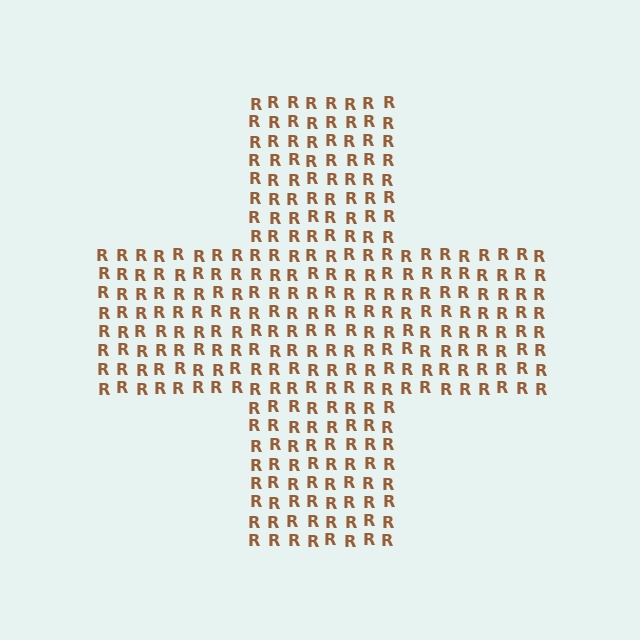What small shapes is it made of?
It is made of small letter R's.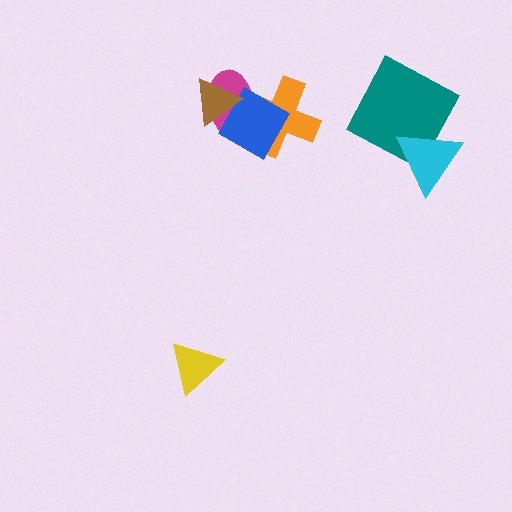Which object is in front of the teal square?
The cyan triangle is in front of the teal square.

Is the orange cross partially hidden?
Yes, it is partially covered by another shape.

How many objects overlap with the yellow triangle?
0 objects overlap with the yellow triangle.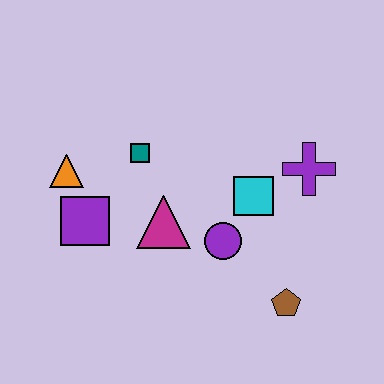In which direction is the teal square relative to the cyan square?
The teal square is to the left of the cyan square.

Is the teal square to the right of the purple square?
Yes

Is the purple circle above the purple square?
No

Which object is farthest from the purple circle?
The orange triangle is farthest from the purple circle.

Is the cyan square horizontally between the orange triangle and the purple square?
No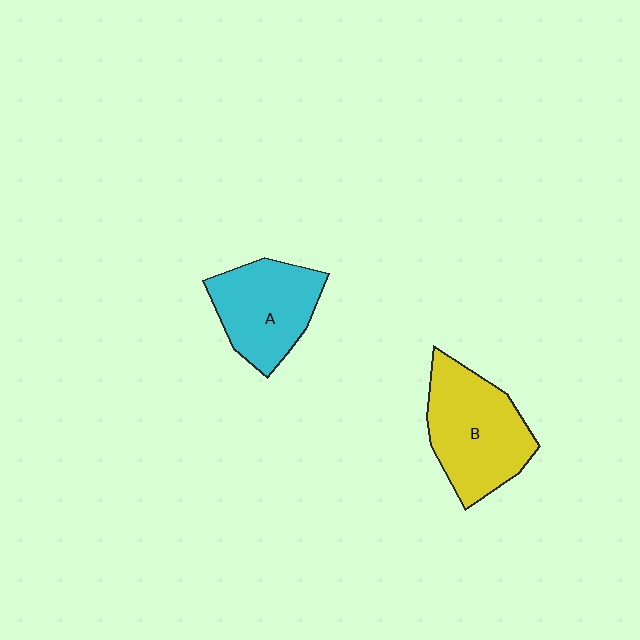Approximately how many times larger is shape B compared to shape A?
Approximately 1.2 times.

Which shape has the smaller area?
Shape A (cyan).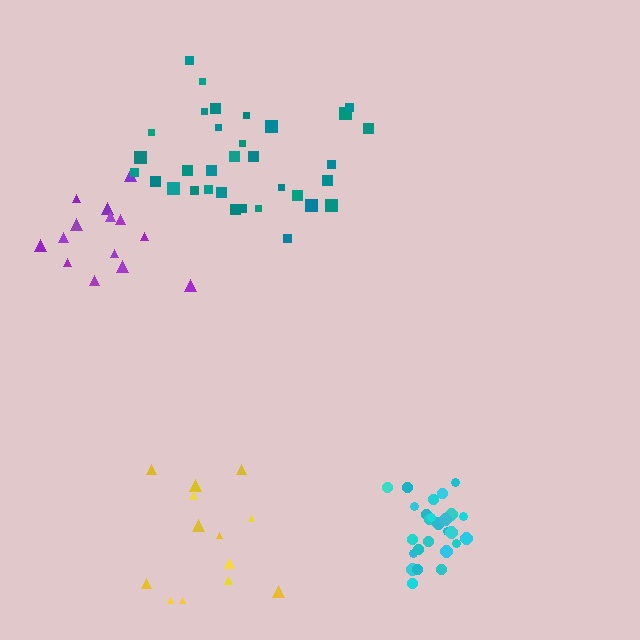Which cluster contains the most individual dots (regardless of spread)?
Teal (33).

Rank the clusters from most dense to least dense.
cyan, purple, teal, yellow.